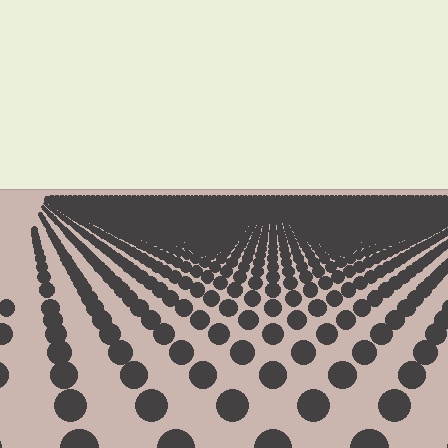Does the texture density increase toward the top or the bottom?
Density increases toward the top.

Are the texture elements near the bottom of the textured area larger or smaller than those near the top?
Larger. Near the bottom, elements are closer to the viewer and appear at a bigger on-screen size.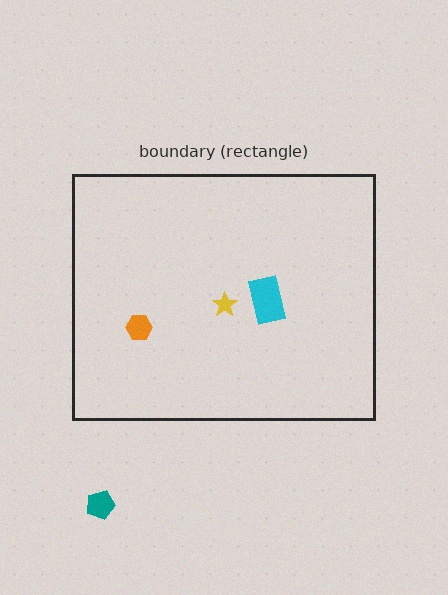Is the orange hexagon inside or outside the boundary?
Inside.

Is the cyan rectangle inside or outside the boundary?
Inside.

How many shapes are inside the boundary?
3 inside, 1 outside.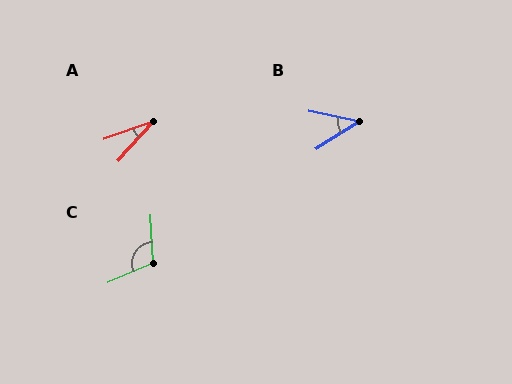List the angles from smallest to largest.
A (28°), B (44°), C (110°).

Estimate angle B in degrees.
Approximately 44 degrees.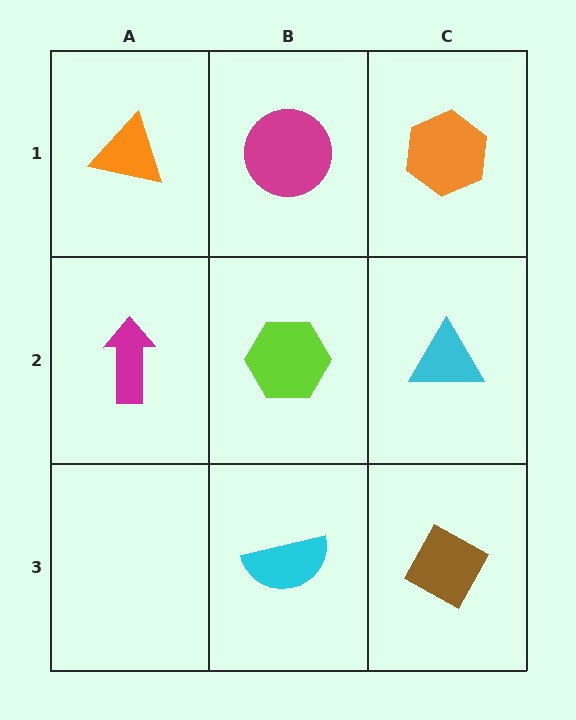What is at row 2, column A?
A magenta arrow.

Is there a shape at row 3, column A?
No, that cell is empty.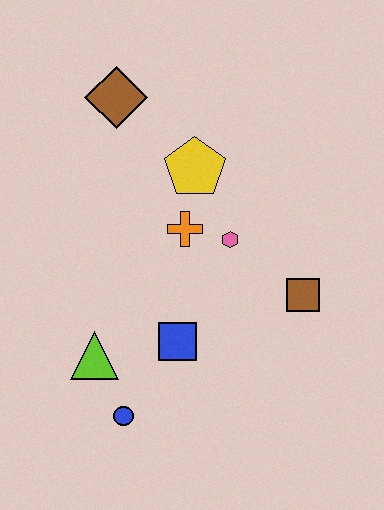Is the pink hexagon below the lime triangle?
No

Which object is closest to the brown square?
The pink hexagon is closest to the brown square.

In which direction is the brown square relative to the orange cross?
The brown square is to the right of the orange cross.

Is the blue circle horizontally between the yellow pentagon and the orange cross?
No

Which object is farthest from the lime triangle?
The brown diamond is farthest from the lime triangle.